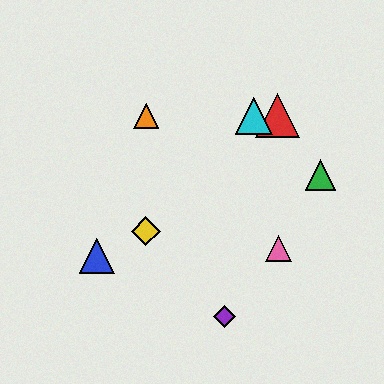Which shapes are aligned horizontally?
The red triangle, the orange triangle, the cyan triangle are aligned horizontally.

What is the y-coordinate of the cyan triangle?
The cyan triangle is at y≈116.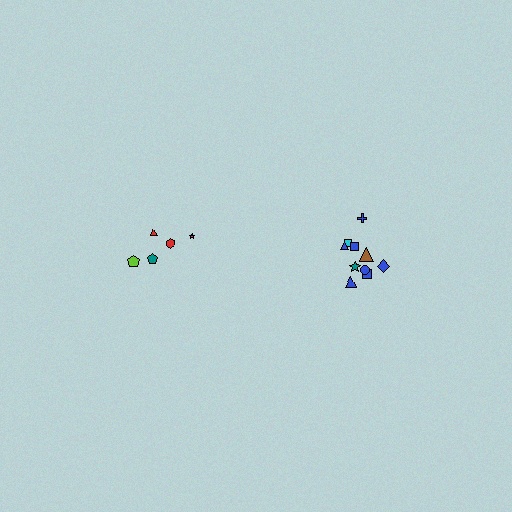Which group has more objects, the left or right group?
The right group.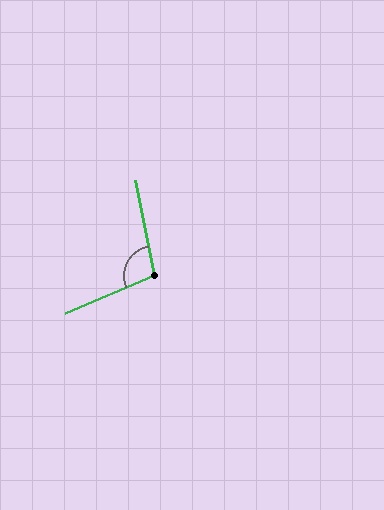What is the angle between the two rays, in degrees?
Approximately 101 degrees.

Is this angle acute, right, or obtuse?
It is obtuse.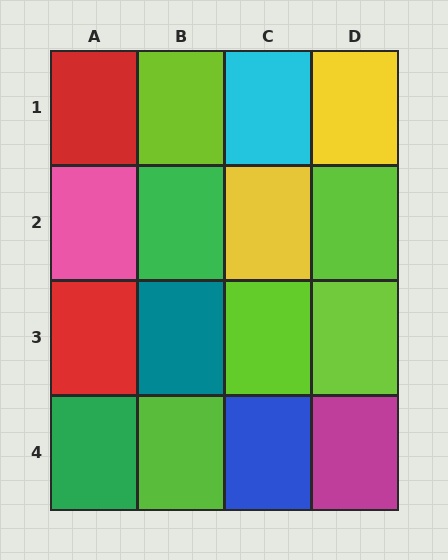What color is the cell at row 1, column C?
Cyan.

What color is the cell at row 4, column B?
Lime.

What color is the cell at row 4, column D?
Magenta.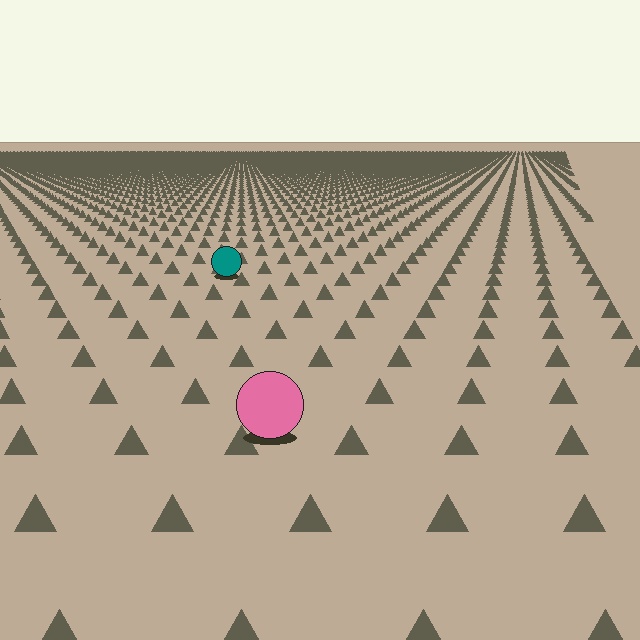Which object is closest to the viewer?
The pink circle is closest. The texture marks near it are larger and more spread out.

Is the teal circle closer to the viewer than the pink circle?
No. The pink circle is closer — you can tell from the texture gradient: the ground texture is coarser near it.